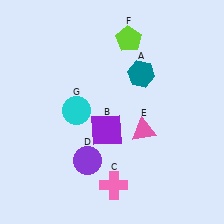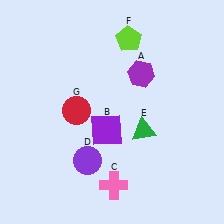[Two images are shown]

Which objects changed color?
A changed from teal to purple. E changed from pink to green. G changed from cyan to red.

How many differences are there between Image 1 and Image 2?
There are 3 differences between the two images.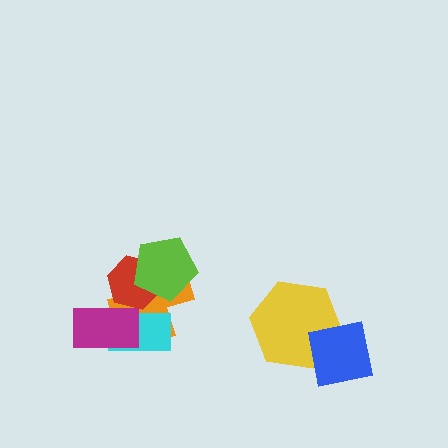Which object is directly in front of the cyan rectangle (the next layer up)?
The magenta rectangle is directly in front of the cyan rectangle.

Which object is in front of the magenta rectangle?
The red hexagon is in front of the magenta rectangle.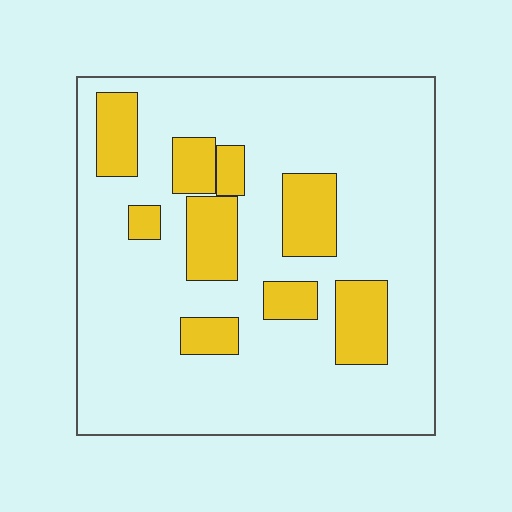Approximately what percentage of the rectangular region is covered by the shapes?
Approximately 20%.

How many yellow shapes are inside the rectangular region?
9.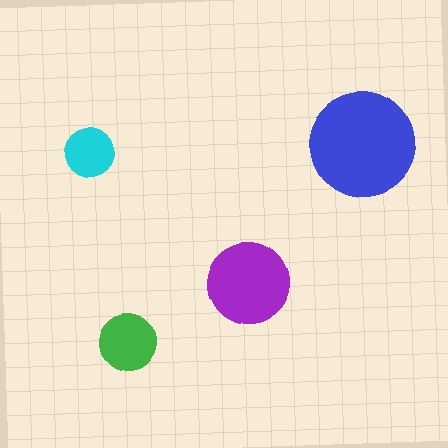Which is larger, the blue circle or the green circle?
The blue one.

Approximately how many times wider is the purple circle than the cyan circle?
About 1.5 times wider.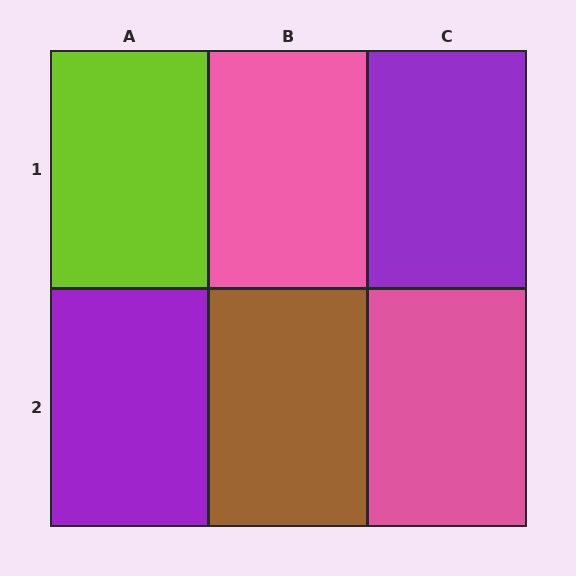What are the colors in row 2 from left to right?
Purple, brown, pink.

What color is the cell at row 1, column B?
Pink.